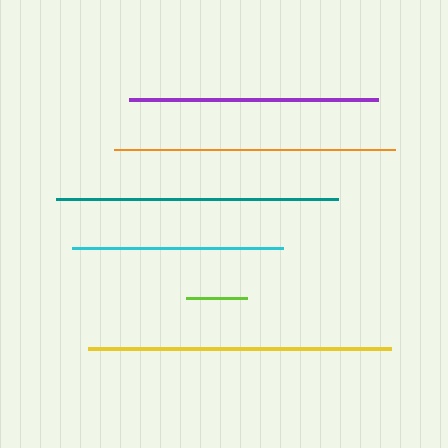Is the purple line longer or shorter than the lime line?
The purple line is longer than the lime line.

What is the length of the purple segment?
The purple segment is approximately 249 pixels long.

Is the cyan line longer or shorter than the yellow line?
The yellow line is longer than the cyan line.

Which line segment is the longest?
The yellow line is the longest at approximately 304 pixels.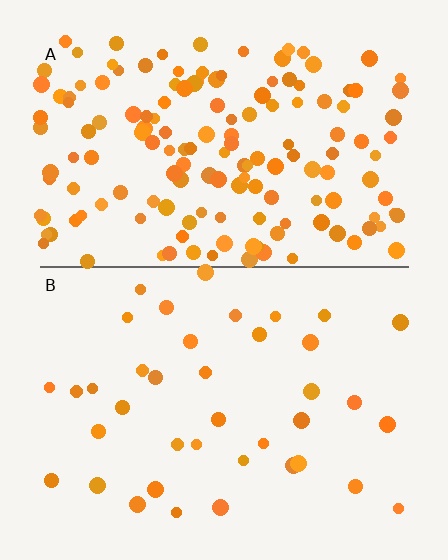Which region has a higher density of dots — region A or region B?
A (the top).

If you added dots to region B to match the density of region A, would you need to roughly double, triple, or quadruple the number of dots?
Approximately quadruple.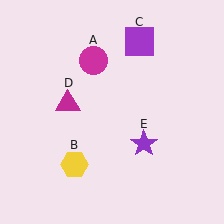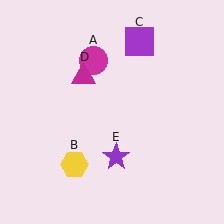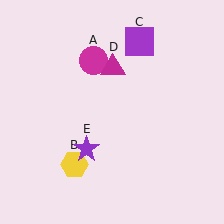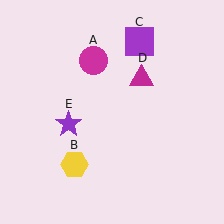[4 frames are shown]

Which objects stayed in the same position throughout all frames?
Magenta circle (object A) and yellow hexagon (object B) and purple square (object C) remained stationary.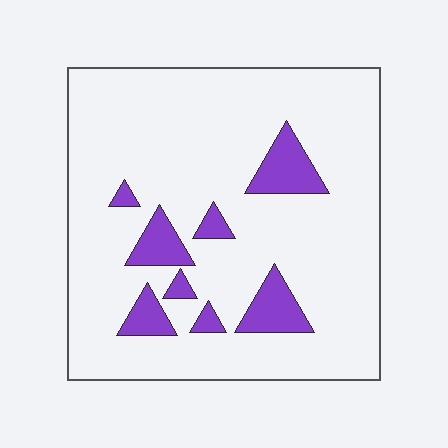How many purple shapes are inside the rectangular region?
8.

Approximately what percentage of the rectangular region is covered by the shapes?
Approximately 15%.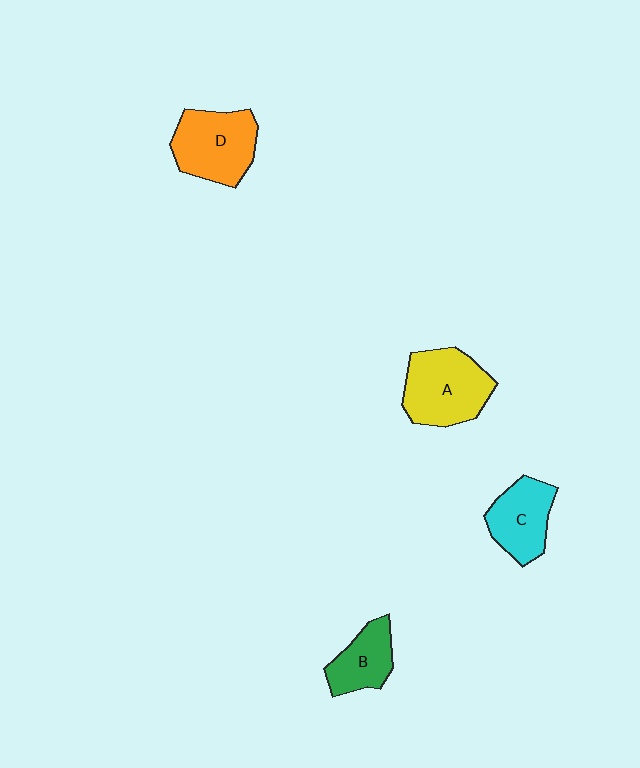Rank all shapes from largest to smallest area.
From largest to smallest: A (yellow), D (orange), C (cyan), B (green).